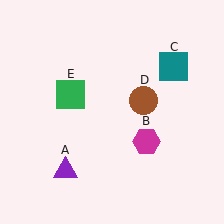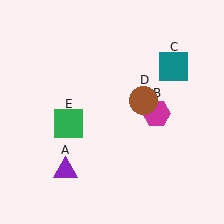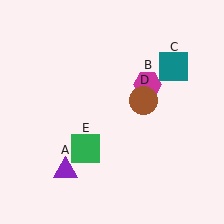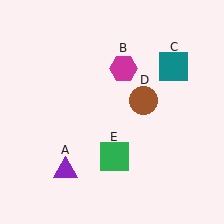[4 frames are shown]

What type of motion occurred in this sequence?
The magenta hexagon (object B), green square (object E) rotated counterclockwise around the center of the scene.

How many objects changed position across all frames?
2 objects changed position: magenta hexagon (object B), green square (object E).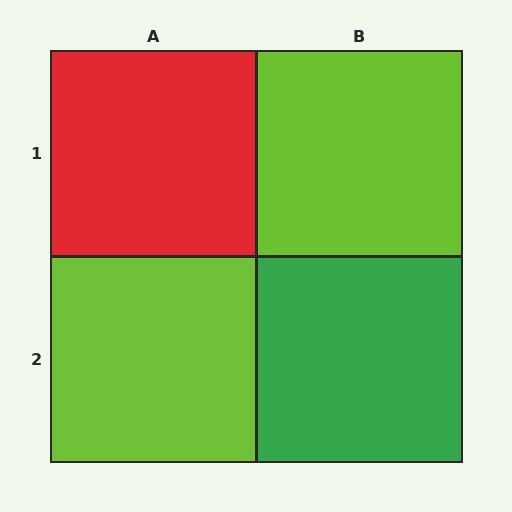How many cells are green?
1 cell is green.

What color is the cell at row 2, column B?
Green.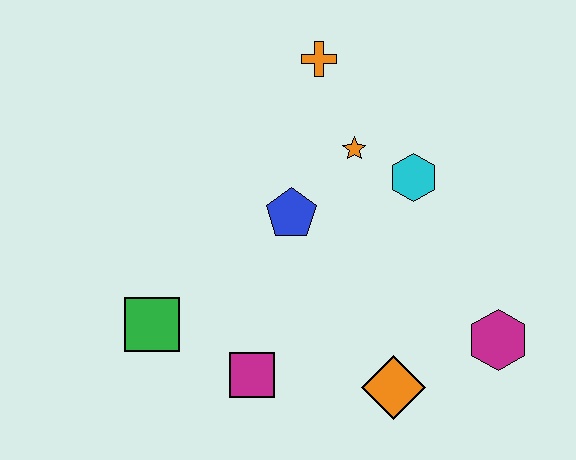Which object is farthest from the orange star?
The green square is farthest from the orange star.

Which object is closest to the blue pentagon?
The orange star is closest to the blue pentagon.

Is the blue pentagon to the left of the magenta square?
No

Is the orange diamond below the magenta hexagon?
Yes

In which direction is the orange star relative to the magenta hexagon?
The orange star is above the magenta hexagon.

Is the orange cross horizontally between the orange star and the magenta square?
Yes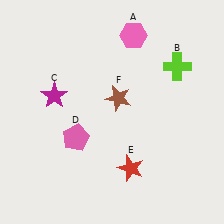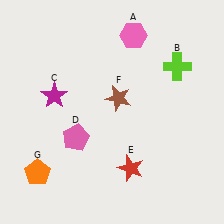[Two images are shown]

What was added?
An orange pentagon (G) was added in Image 2.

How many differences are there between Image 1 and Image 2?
There is 1 difference between the two images.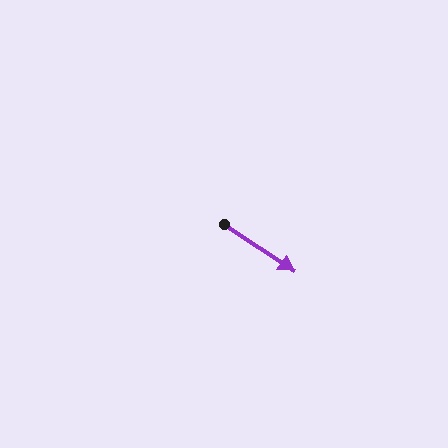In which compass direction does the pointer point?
Southeast.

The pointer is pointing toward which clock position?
Roughly 4 o'clock.